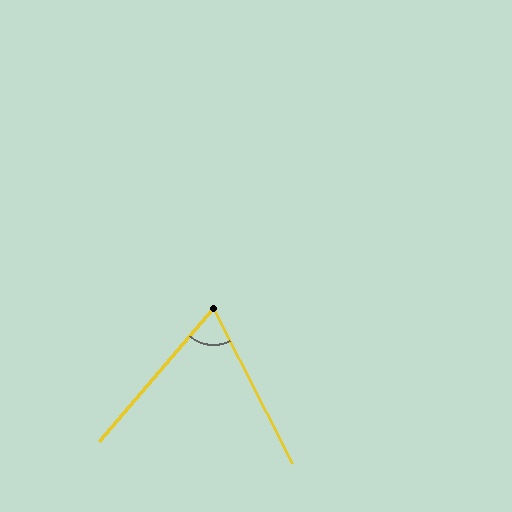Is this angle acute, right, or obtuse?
It is acute.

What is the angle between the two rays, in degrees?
Approximately 67 degrees.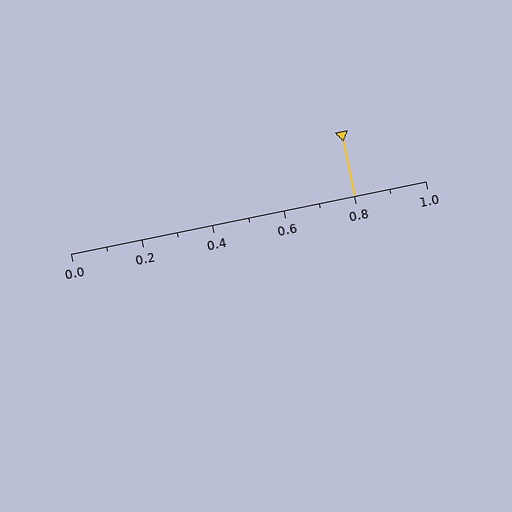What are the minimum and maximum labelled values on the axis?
The axis runs from 0.0 to 1.0.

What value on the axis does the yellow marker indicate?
The marker indicates approximately 0.8.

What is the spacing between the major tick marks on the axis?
The major ticks are spaced 0.2 apart.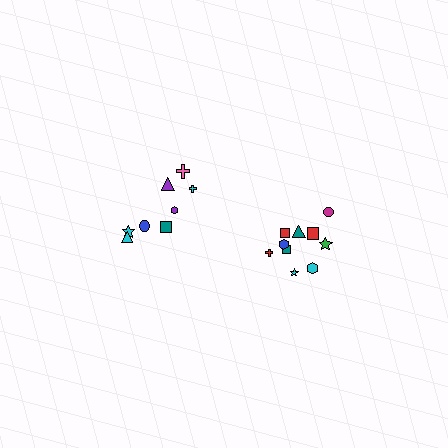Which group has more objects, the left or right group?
The right group.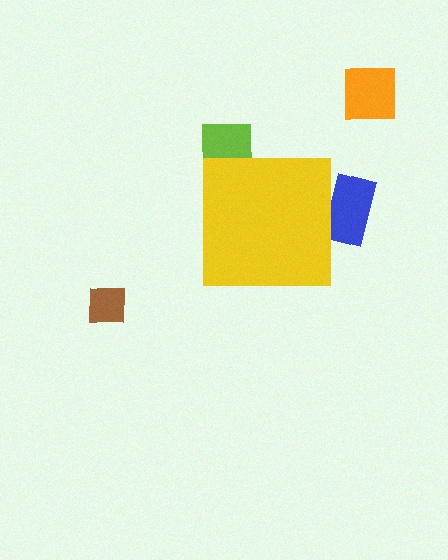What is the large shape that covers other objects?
A yellow square.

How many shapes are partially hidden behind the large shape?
2 shapes are partially hidden.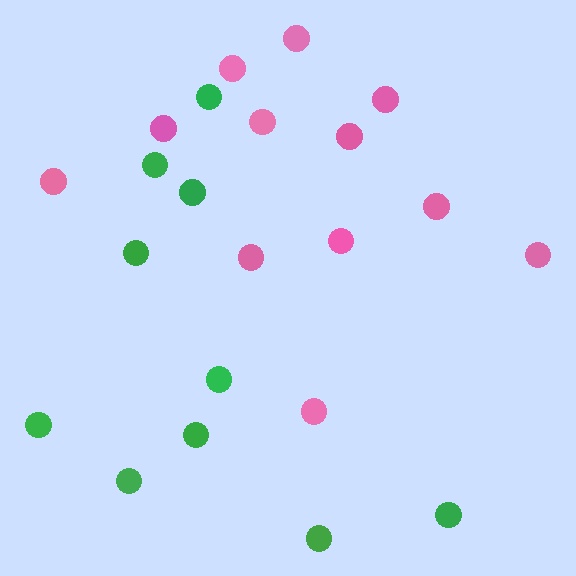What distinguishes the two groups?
There are 2 groups: one group of pink circles (12) and one group of green circles (10).